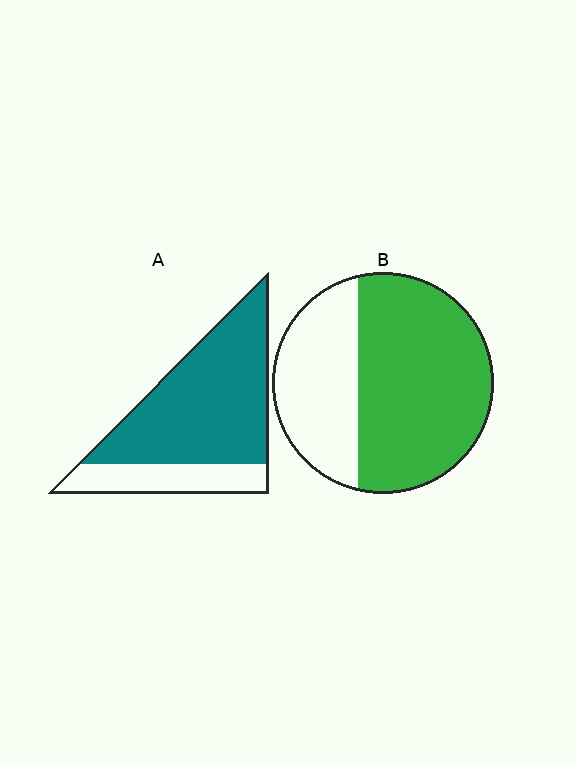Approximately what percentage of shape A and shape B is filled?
A is approximately 75% and B is approximately 65%.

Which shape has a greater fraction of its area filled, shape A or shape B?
Shape A.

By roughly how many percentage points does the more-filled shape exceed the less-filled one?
By roughly 10 percentage points (A over B).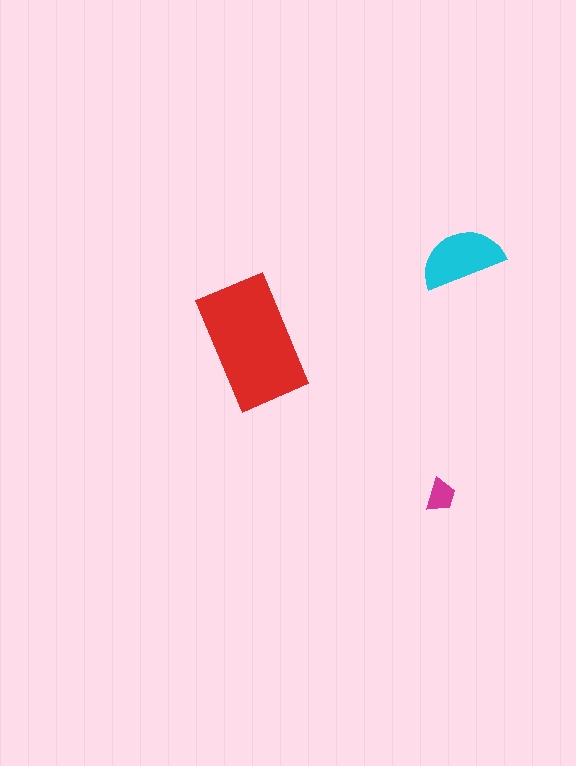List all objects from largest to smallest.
The red rectangle, the cyan semicircle, the magenta trapezoid.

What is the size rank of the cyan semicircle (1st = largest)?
2nd.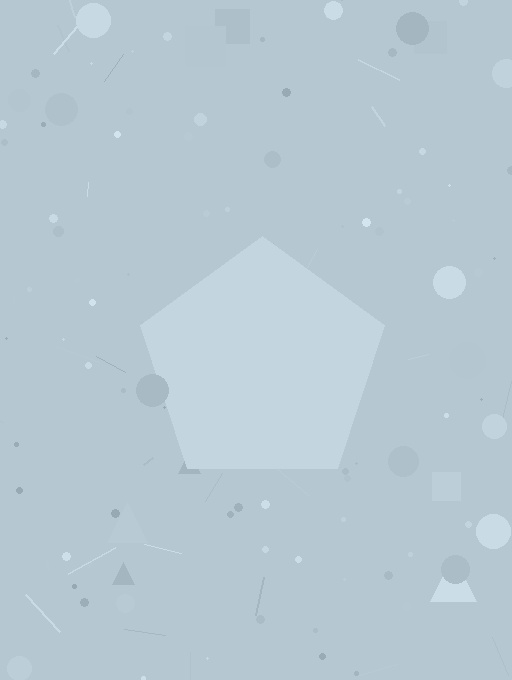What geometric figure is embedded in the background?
A pentagon is embedded in the background.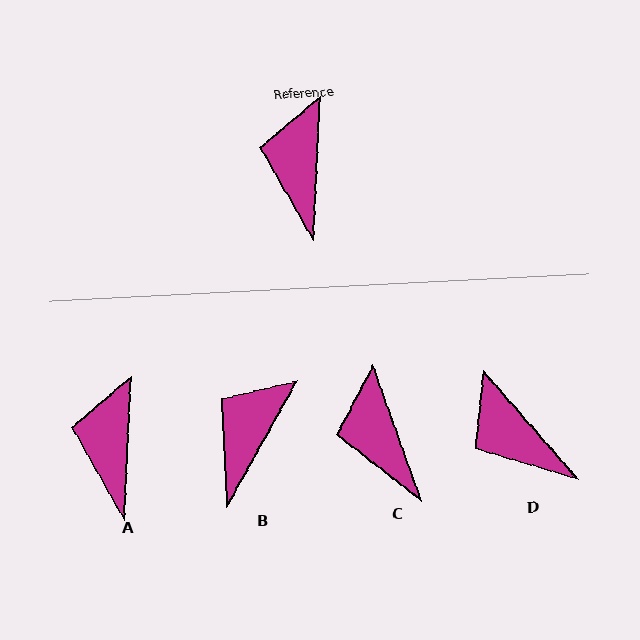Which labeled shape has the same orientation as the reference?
A.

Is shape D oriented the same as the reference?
No, it is off by about 44 degrees.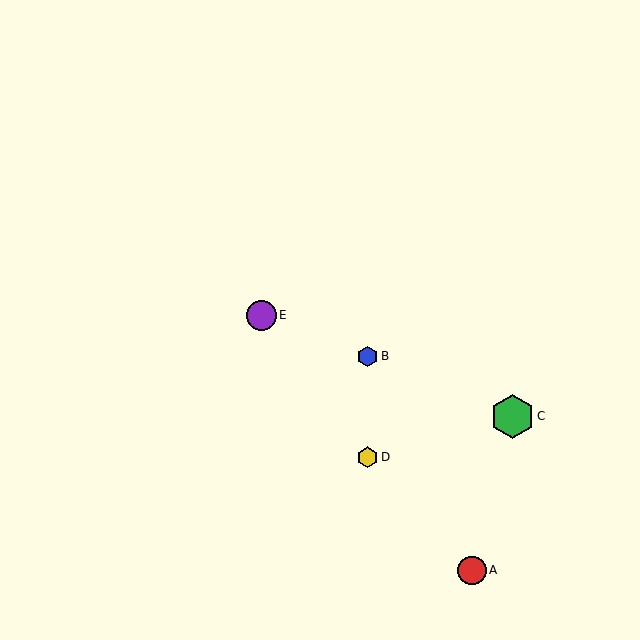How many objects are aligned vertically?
2 objects (B, D) are aligned vertically.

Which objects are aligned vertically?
Objects B, D are aligned vertically.